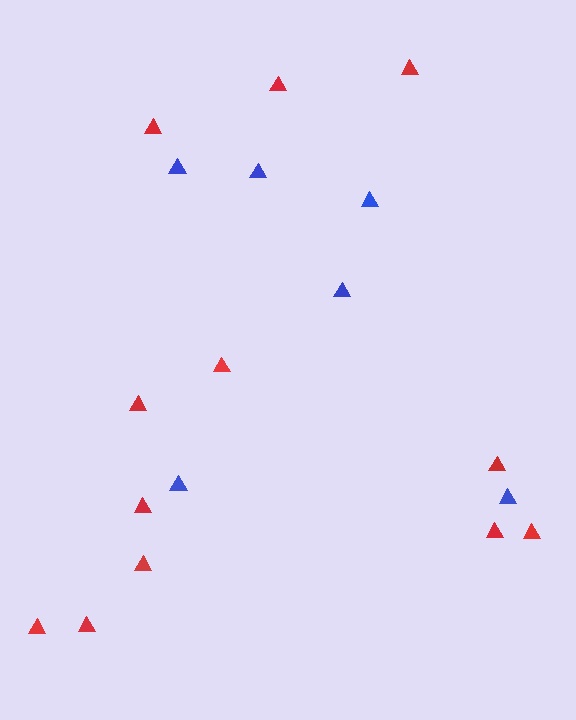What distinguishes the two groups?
There are 2 groups: one group of red triangles (12) and one group of blue triangles (6).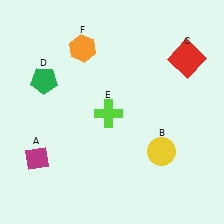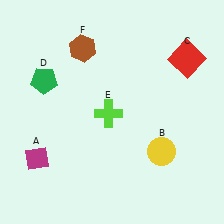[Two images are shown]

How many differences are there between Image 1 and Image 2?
There is 1 difference between the two images.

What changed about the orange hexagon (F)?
In Image 1, F is orange. In Image 2, it changed to brown.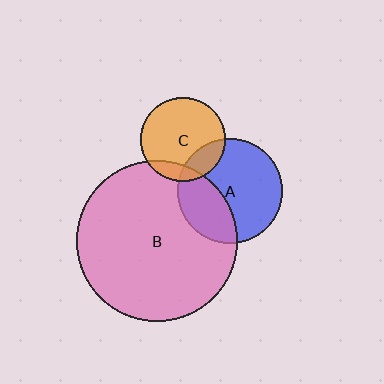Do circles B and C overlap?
Yes.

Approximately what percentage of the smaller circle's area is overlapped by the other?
Approximately 15%.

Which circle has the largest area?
Circle B (pink).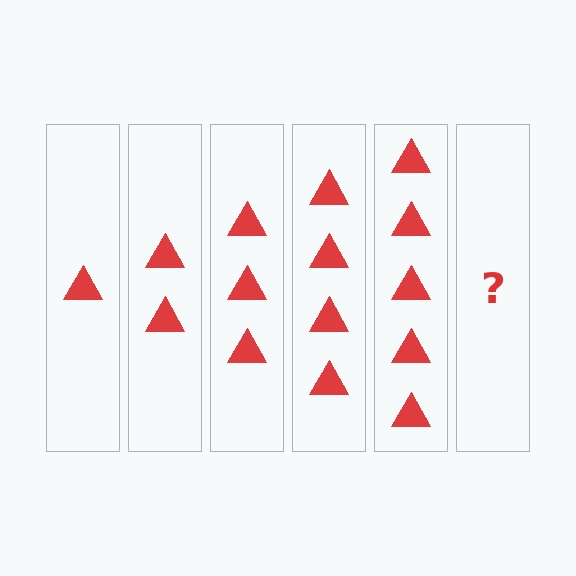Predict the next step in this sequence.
The next step is 6 triangles.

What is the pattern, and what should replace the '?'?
The pattern is that each step adds one more triangle. The '?' should be 6 triangles.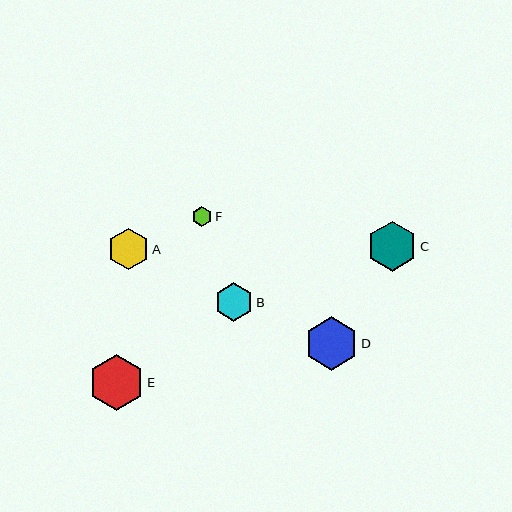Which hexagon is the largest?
Hexagon E is the largest with a size of approximately 55 pixels.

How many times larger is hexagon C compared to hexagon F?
Hexagon C is approximately 2.5 times the size of hexagon F.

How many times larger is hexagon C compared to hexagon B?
Hexagon C is approximately 1.3 times the size of hexagon B.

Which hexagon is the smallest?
Hexagon F is the smallest with a size of approximately 20 pixels.